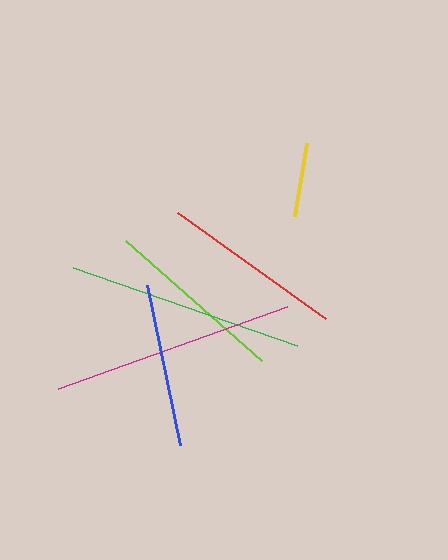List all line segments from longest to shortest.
From longest to shortest: magenta, green, red, lime, blue, yellow.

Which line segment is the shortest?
The yellow line is the shortest at approximately 74 pixels.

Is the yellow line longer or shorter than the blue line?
The blue line is longer than the yellow line.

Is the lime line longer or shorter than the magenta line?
The magenta line is longer than the lime line.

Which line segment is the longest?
The magenta line is the longest at approximately 243 pixels.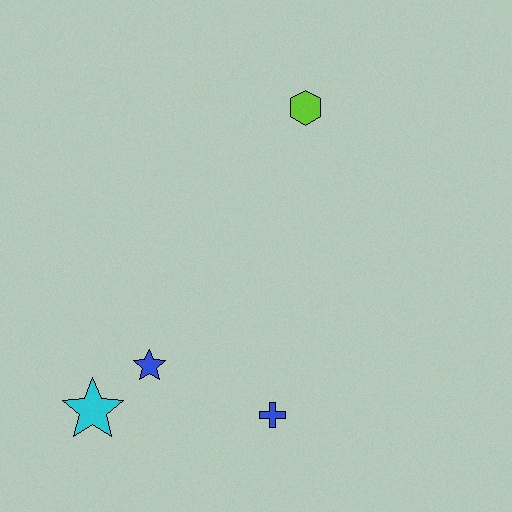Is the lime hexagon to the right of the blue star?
Yes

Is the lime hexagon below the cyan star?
No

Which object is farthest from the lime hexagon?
The cyan star is farthest from the lime hexagon.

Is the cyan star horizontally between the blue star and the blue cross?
No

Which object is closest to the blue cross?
The blue star is closest to the blue cross.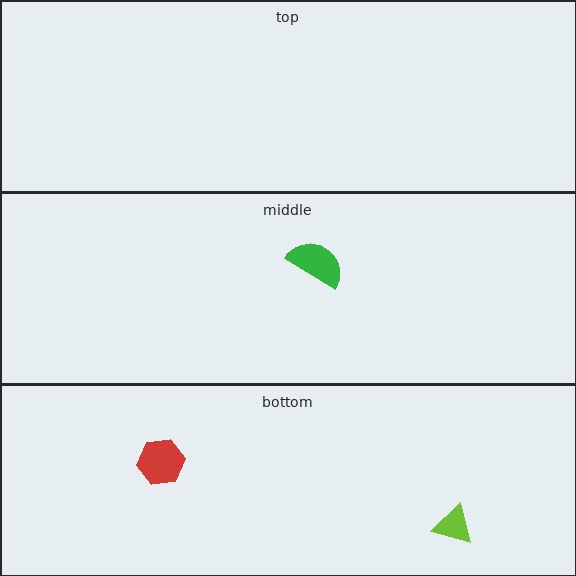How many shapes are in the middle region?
1.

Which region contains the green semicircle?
The middle region.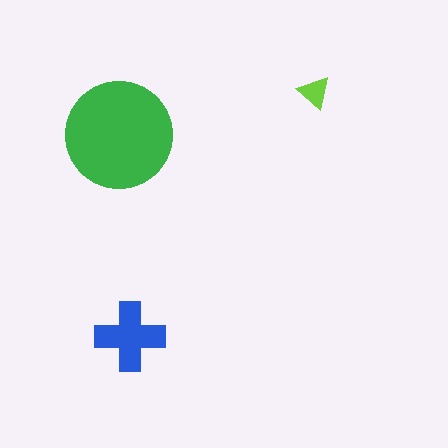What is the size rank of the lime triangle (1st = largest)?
3rd.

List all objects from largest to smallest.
The green circle, the blue cross, the lime triangle.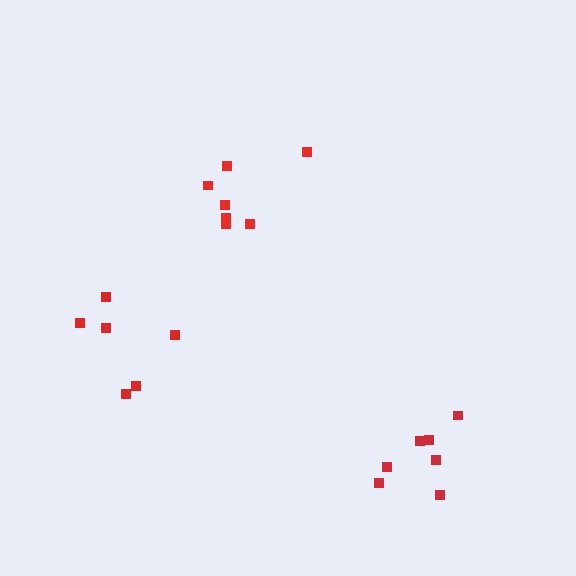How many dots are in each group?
Group 1: 7 dots, Group 2: 7 dots, Group 3: 6 dots (20 total).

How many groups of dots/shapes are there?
There are 3 groups.